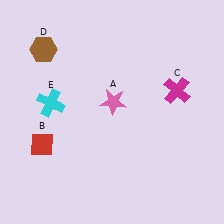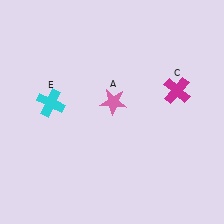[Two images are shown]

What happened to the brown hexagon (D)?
The brown hexagon (D) was removed in Image 2. It was in the top-left area of Image 1.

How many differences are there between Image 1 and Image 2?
There are 2 differences between the two images.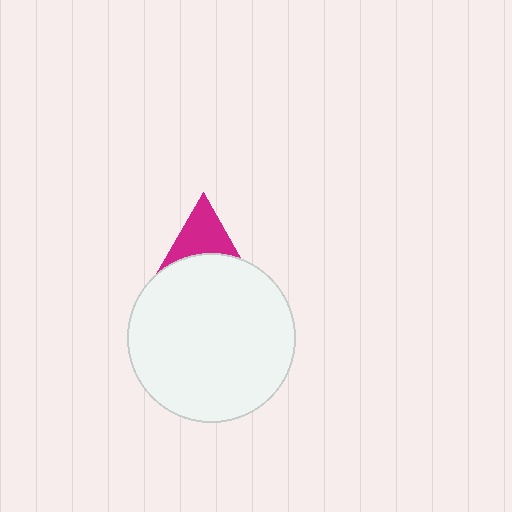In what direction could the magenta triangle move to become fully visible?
The magenta triangle could move up. That would shift it out from behind the white circle entirely.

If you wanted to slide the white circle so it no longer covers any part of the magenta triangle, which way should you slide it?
Slide it down — that is the most direct way to separate the two shapes.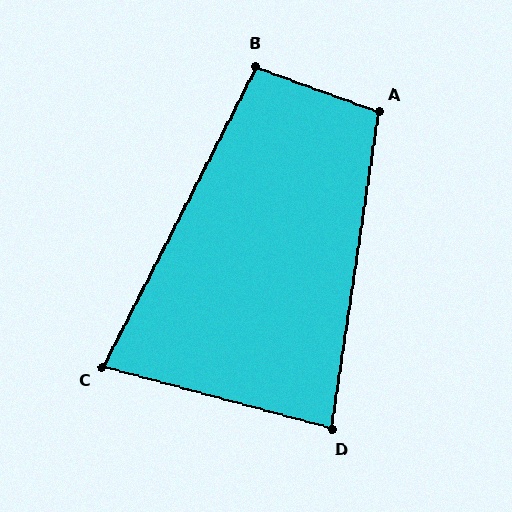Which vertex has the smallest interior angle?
C, at approximately 78 degrees.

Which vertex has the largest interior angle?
A, at approximately 102 degrees.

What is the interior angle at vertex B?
Approximately 97 degrees (obtuse).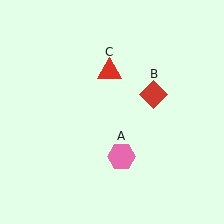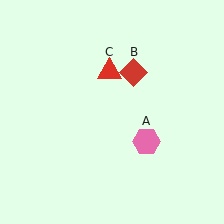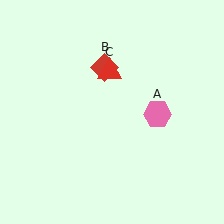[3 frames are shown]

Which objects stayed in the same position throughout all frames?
Red triangle (object C) remained stationary.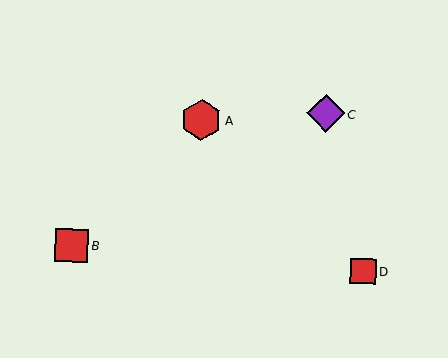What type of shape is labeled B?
Shape B is a red square.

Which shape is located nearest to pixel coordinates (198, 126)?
The red hexagon (labeled A) at (201, 120) is nearest to that location.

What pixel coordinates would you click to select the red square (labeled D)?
Click at (363, 271) to select the red square D.